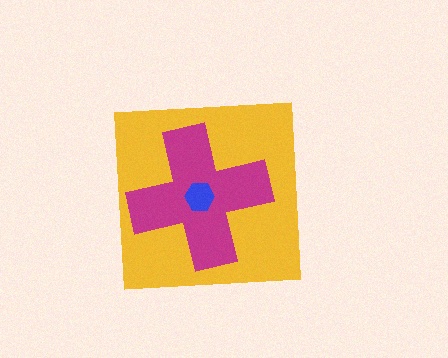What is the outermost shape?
The yellow square.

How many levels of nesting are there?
3.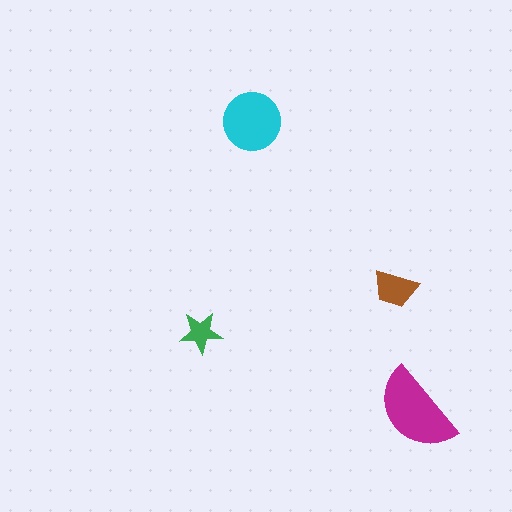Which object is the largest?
The magenta semicircle.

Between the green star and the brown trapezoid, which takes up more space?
The brown trapezoid.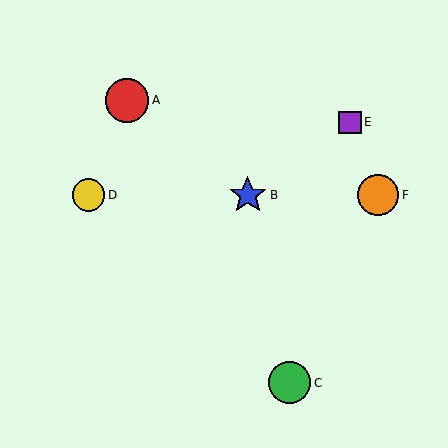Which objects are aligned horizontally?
Objects B, D, F are aligned horizontally.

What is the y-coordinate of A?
Object A is at y≈100.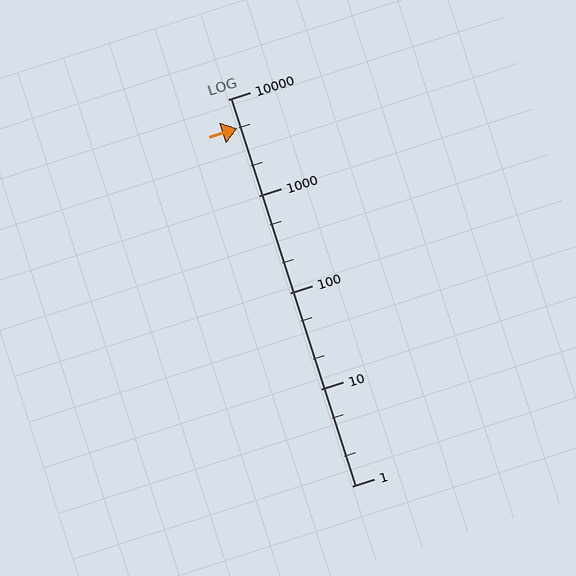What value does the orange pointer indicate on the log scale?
The pointer indicates approximately 5000.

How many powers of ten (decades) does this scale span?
The scale spans 4 decades, from 1 to 10000.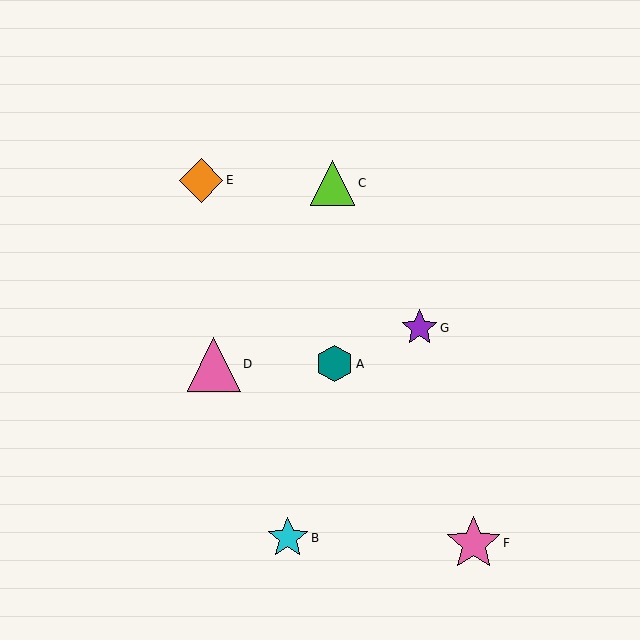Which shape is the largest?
The pink star (labeled F) is the largest.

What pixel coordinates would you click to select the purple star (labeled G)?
Click at (419, 328) to select the purple star G.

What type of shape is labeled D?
Shape D is a pink triangle.